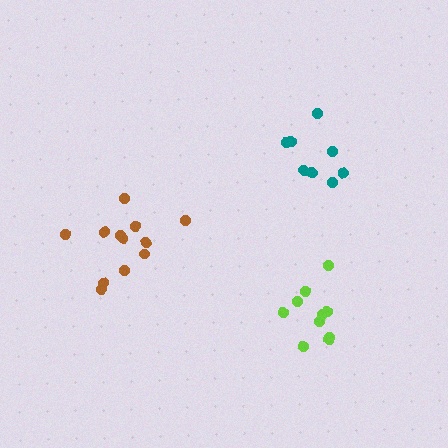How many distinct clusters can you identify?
There are 3 distinct clusters.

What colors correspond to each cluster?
The clusters are colored: brown, teal, lime.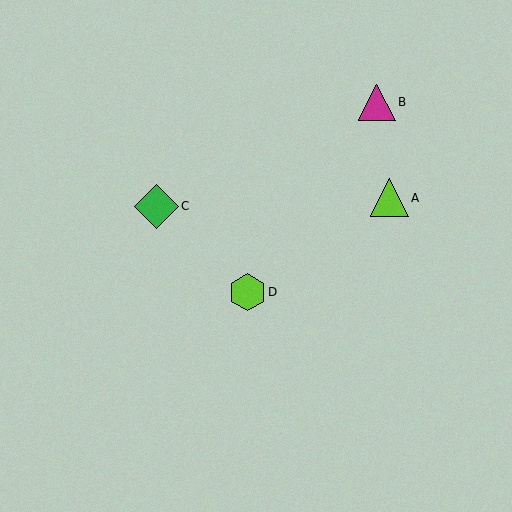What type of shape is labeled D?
Shape D is a lime hexagon.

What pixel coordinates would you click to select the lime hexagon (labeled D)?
Click at (247, 292) to select the lime hexagon D.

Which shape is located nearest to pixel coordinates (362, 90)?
The magenta triangle (labeled B) at (377, 102) is nearest to that location.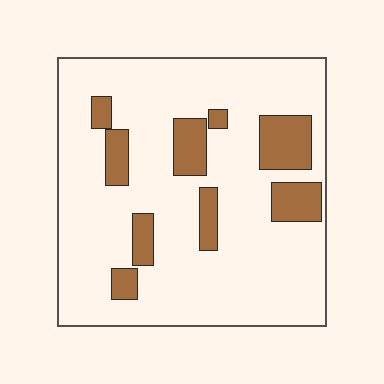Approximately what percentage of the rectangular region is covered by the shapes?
Approximately 15%.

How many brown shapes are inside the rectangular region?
9.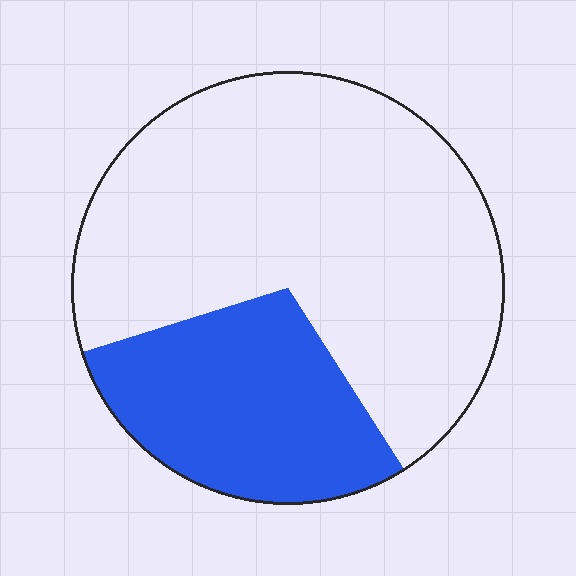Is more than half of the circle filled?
No.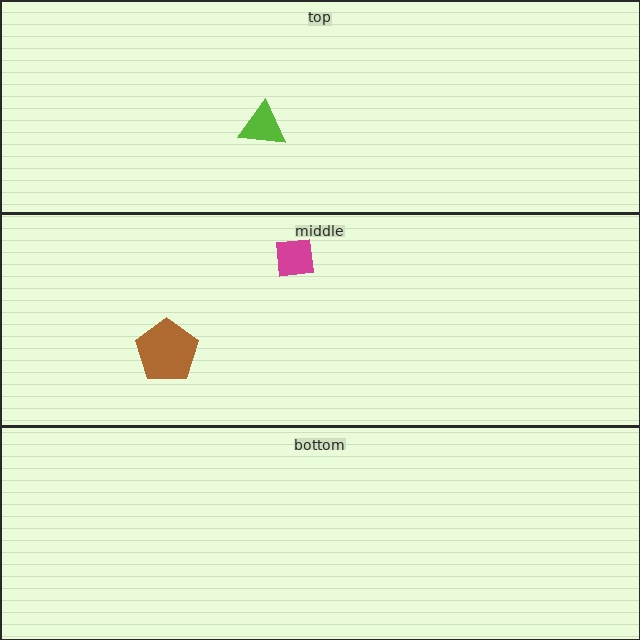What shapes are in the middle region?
The brown pentagon, the magenta square.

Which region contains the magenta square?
The middle region.